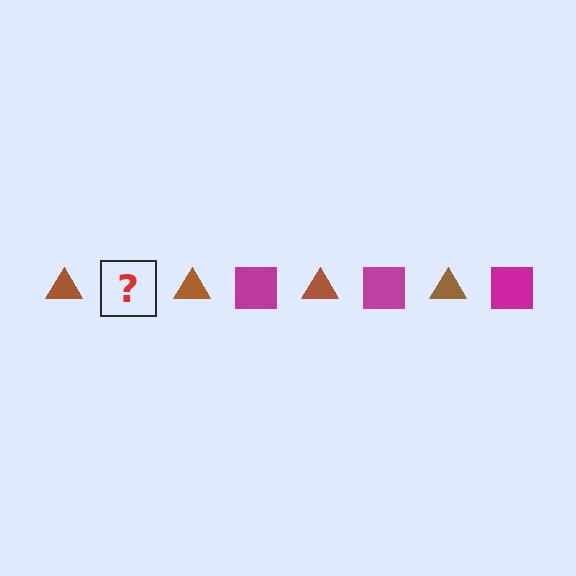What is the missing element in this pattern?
The missing element is a magenta square.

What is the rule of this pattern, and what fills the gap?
The rule is that the pattern alternates between brown triangle and magenta square. The gap should be filled with a magenta square.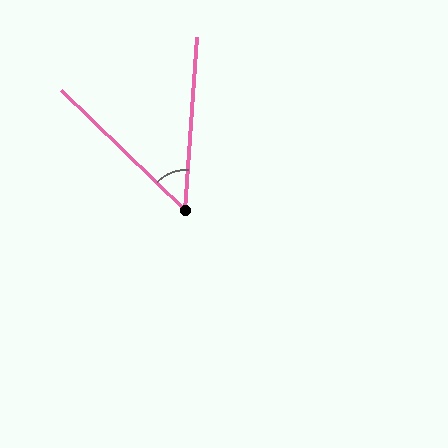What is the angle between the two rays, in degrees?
Approximately 50 degrees.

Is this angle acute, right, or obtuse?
It is acute.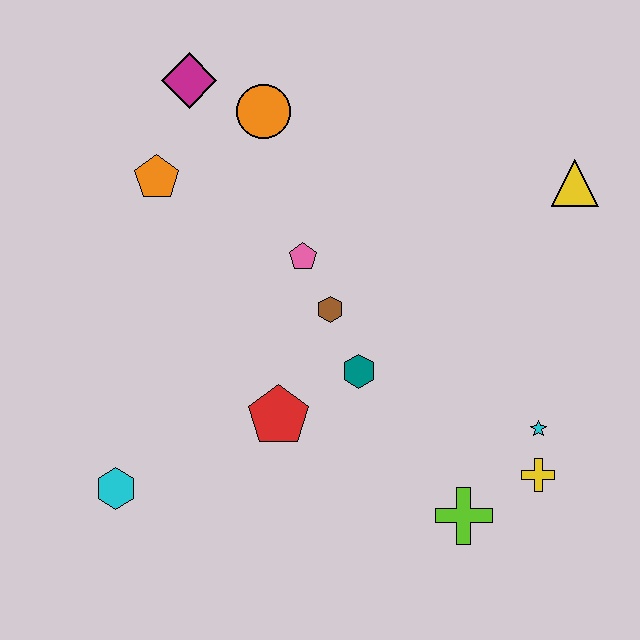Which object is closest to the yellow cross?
The cyan star is closest to the yellow cross.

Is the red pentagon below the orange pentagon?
Yes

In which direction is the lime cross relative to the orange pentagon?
The lime cross is below the orange pentagon.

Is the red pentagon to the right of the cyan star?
No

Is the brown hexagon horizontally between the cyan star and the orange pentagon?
Yes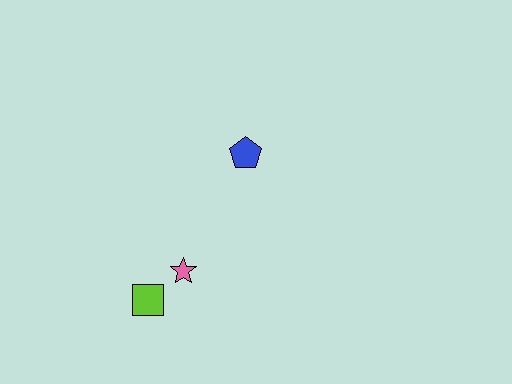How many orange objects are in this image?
There are no orange objects.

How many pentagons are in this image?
There is 1 pentagon.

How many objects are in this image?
There are 3 objects.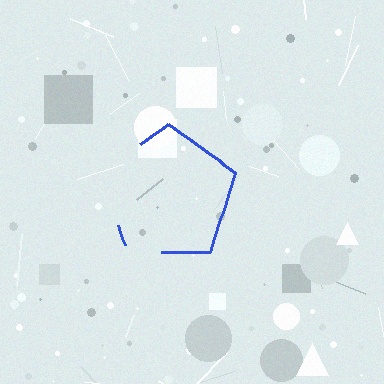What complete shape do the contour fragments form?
The contour fragments form a pentagon.